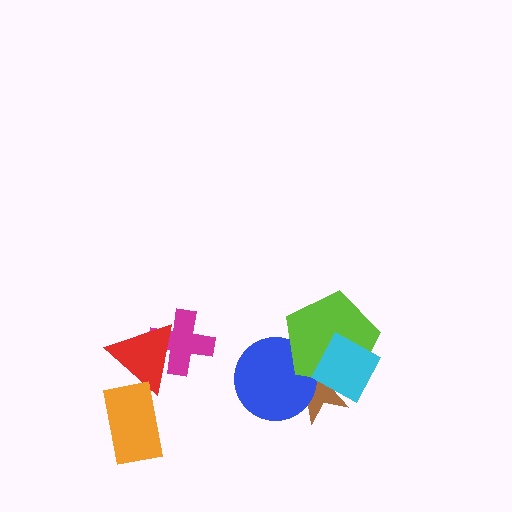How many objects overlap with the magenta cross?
1 object overlaps with the magenta cross.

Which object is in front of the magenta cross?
The red triangle is in front of the magenta cross.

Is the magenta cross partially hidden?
Yes, it is partially covered by another shape.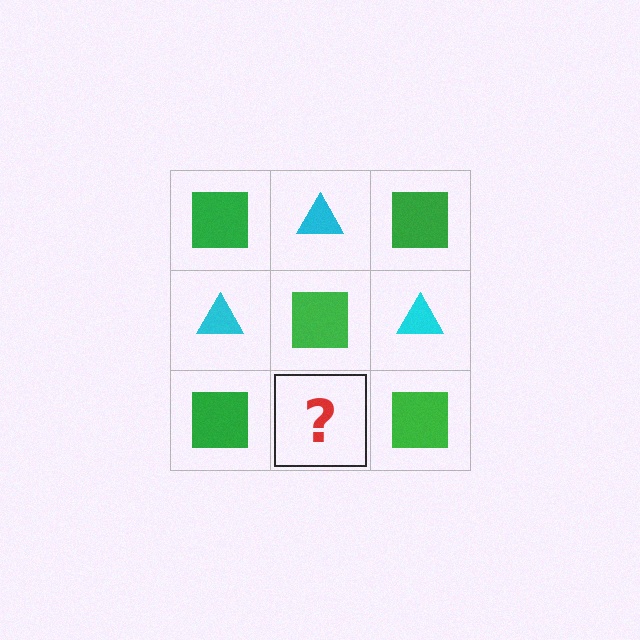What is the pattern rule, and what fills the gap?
The rule is that it alternates green square and cyan triangle in a checkerboard pattern. The gap should be filled with a cyan triangle.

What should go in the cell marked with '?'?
The missing cell should contain a cyan triangle.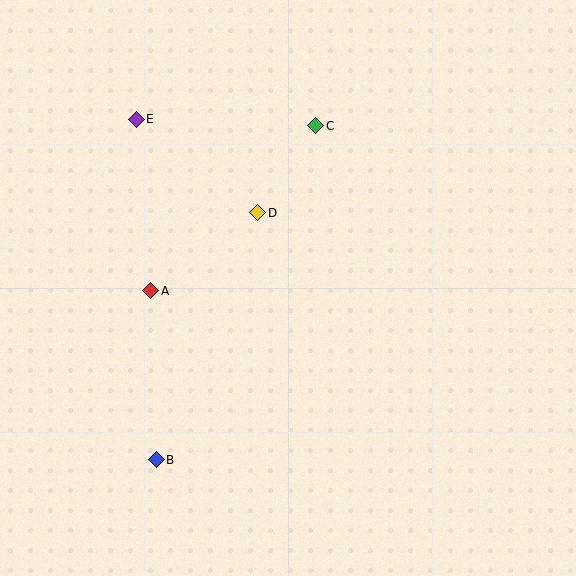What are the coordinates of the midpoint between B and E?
The midpoint between B and E is at (146, 290).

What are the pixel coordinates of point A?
Point A is at (151, 291).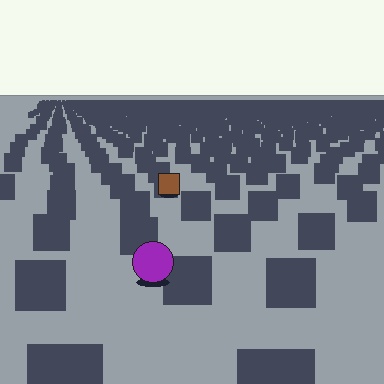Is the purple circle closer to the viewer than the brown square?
Yes. The purple circle is closer — you can tell from the texture gradient: the ground texture is coarser near it.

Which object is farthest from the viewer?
The brown square is farthest from the viewer. It appears smaller and the ground texture around it is denser.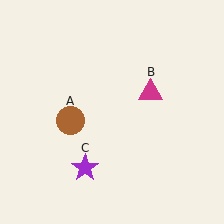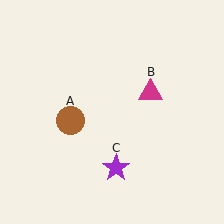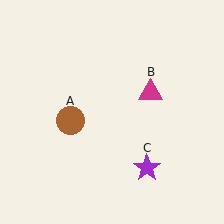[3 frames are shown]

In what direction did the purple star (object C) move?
The purple star (object C) moved right.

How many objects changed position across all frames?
1 object changed position: purple star (object C).